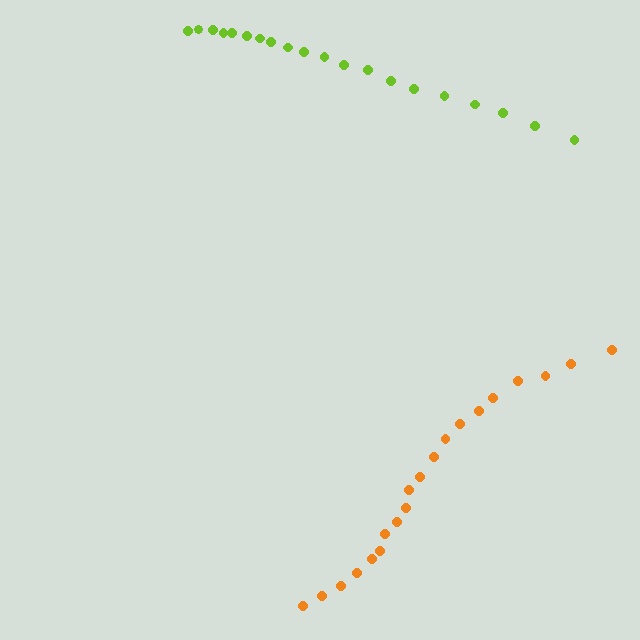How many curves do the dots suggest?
There are 2 distinct paths.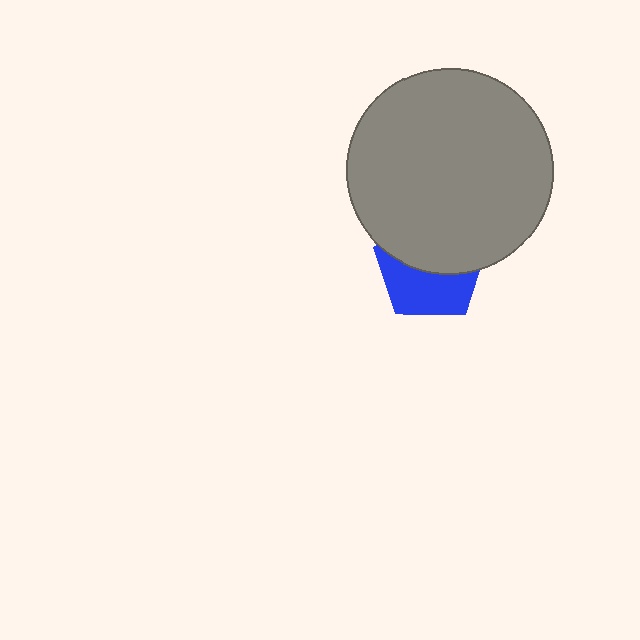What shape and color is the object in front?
The object in front is a gray circle.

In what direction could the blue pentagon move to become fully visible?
The blue pentagon could move down. That would shift it out from behind the gray circle entirely.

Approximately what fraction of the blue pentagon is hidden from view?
Roughly 53% of the blue pentagon is hidden behind the gray circle.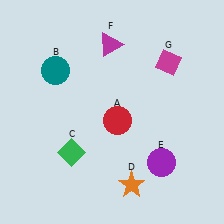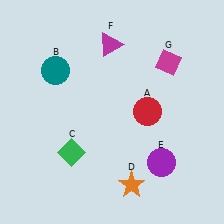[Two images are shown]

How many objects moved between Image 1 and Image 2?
1 object moved between the two images.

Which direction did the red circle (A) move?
The red circle (A) moved right.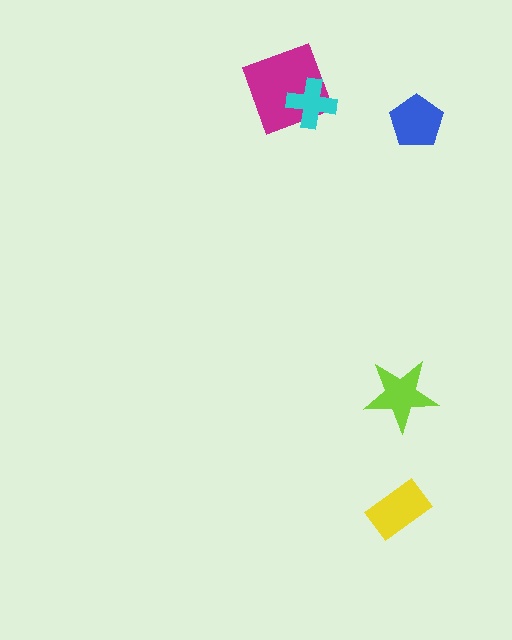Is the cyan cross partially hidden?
No, no other shape covers it.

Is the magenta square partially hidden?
Yes, it is partially covered by another shape.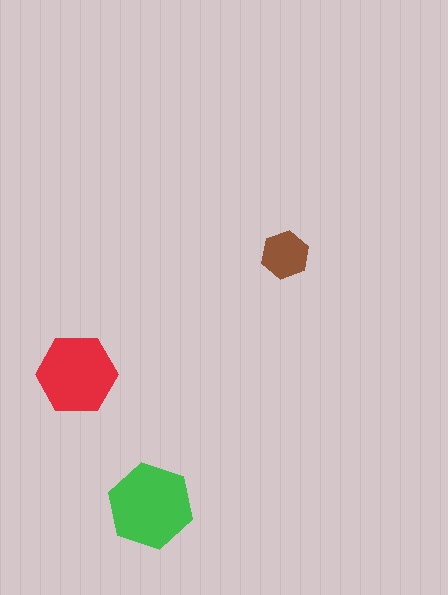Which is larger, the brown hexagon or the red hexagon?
The red one.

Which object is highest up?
The brown hexagon is topmost.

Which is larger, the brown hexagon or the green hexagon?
The green one.